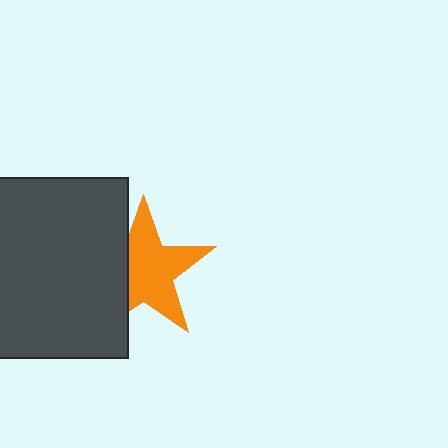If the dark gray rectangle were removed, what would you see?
You would see the complete orange star.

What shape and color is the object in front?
The object in front is a dark gray rectangle.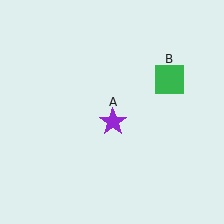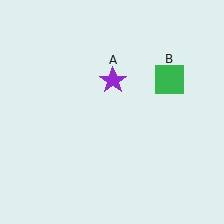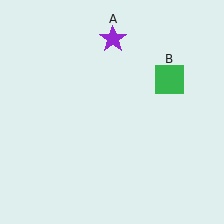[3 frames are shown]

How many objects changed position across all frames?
1 object changed position: purple star (object A).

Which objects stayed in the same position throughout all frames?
Green square (object B) remained stationary.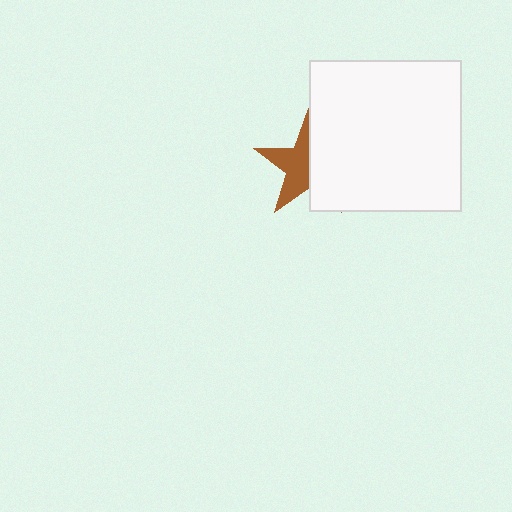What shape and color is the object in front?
The object in front is a white square.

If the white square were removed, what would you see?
You would see the complete brown star.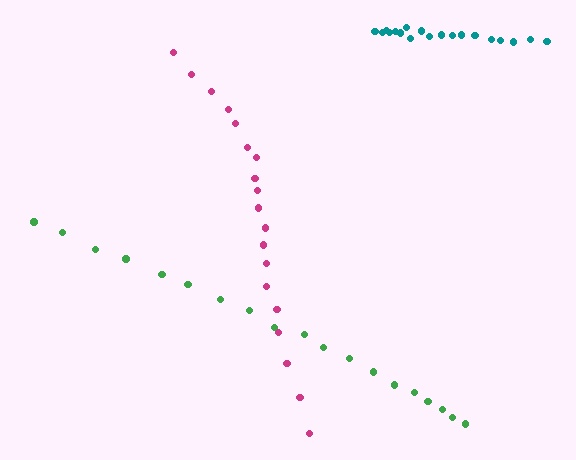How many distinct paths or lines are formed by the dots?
There are 3 distinct paths.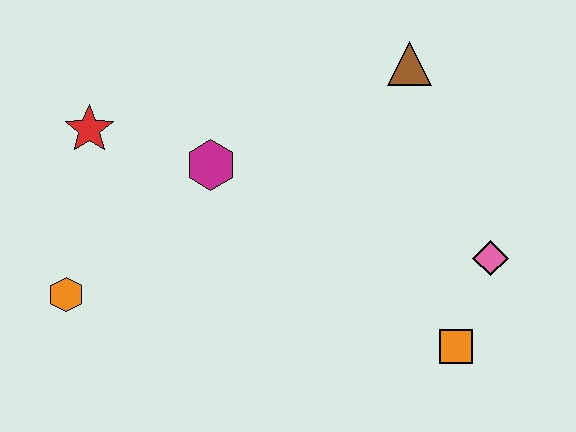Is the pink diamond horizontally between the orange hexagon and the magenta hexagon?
No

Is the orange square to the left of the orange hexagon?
No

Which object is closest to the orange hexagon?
The red star is closest to the orange hexagon.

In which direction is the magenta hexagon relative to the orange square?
The magenta hexagon is to the left of the orange square.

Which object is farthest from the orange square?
The red star is farthest from the orange square.